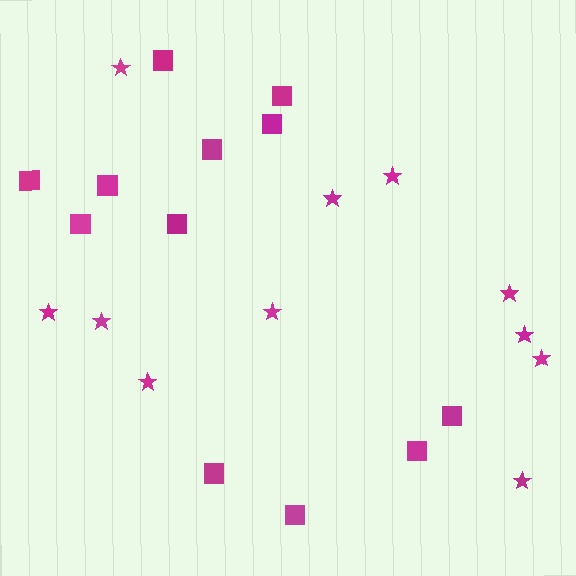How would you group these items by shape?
There are 2 groups: one group of stars (11) and one group of squares (12).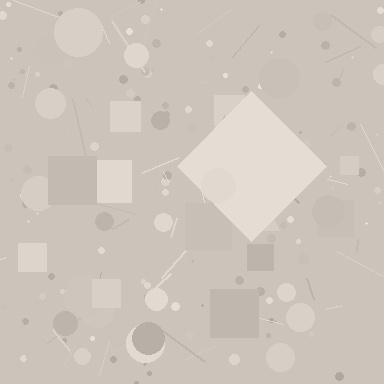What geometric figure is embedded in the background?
A diamond is embedded in the background.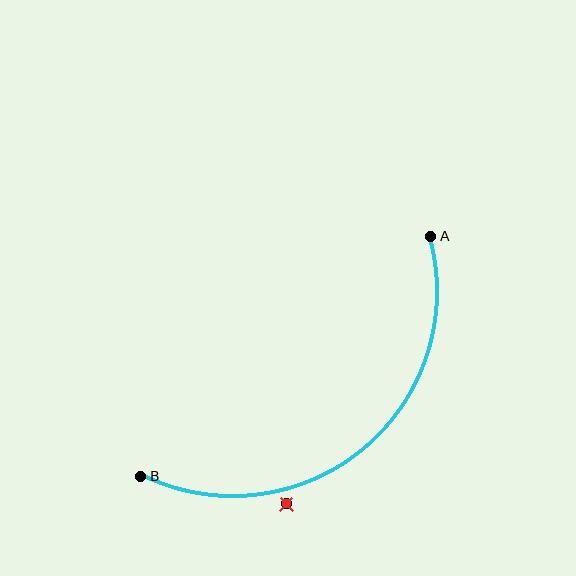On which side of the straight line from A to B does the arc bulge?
The arc bulges below and to the right of the straight line connecting A and B.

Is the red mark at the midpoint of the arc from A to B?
No — the red mark does not lie on the arc at all. It sits slightly outside the curve.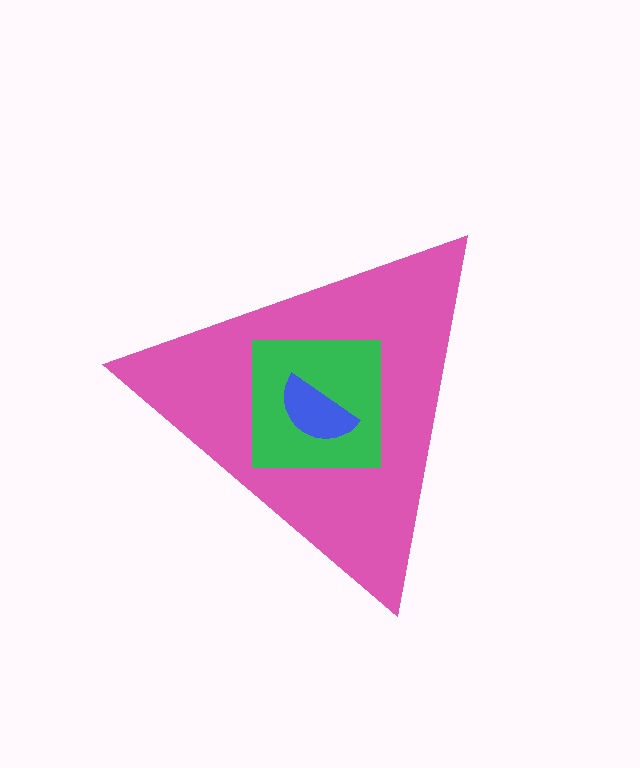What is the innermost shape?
The blue semicircle.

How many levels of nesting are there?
3.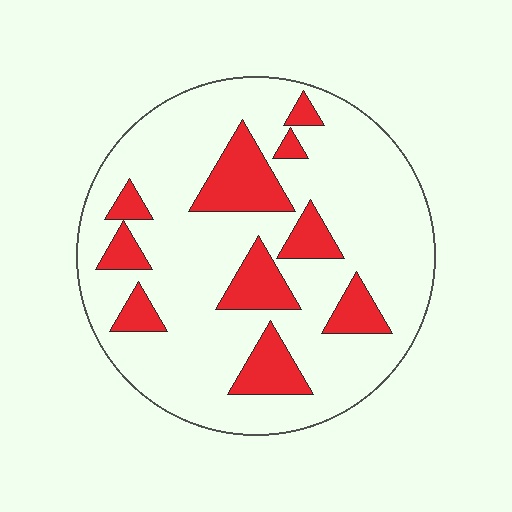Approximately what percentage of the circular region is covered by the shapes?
Approximately 20%.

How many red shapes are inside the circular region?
10.